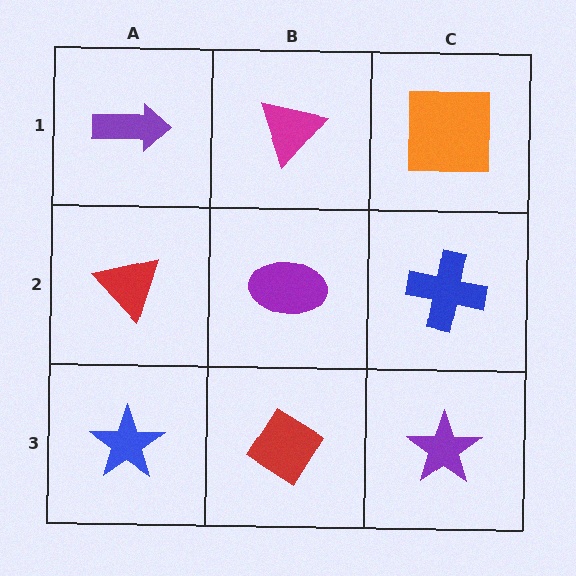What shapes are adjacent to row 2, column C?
An orange square (row 1, column C), a purple star (row 3, column C), a purple ellipse (row 2, column B).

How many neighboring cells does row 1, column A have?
2.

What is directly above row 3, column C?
A blue cross.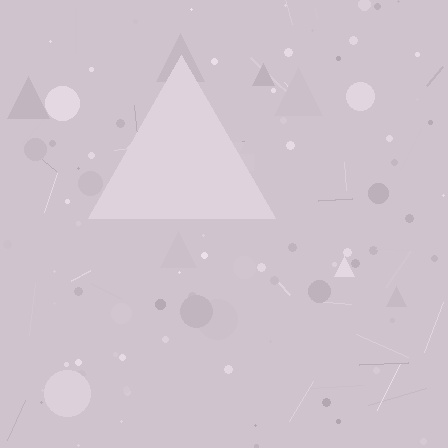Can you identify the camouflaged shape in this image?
The camouflaged shape is a triangle.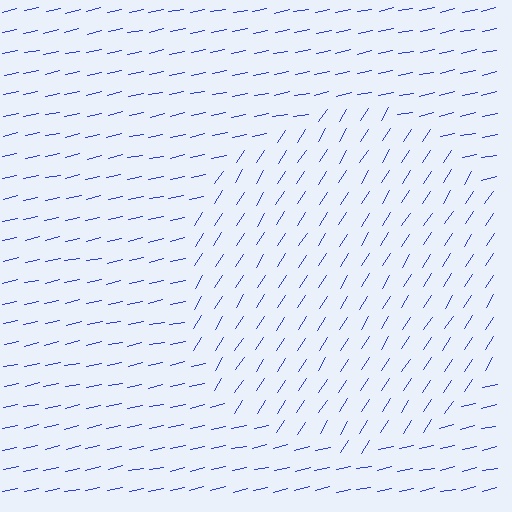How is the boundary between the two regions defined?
The boundary is defined purely by a change in line orientation (approximately 45 degrees difference). All lines are the same color and thickness.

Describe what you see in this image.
The image is filled with small blue line segments. A circle region in the image has lines oriented differently from the surrounding lines, creating a visible texture boundary.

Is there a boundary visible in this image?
Yes, there is a texture boundary formed by a change in line orientation.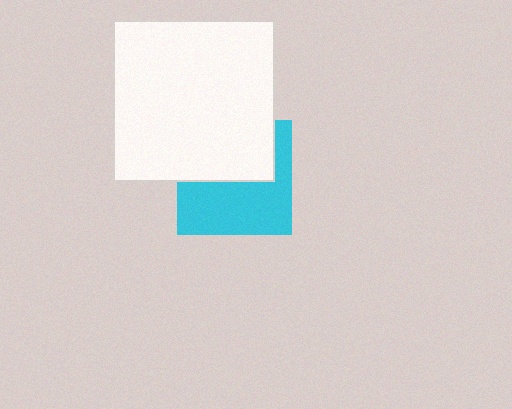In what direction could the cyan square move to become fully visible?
The cyan square could move down. That would shift it out from behind the white square entirely.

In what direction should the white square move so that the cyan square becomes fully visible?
The white square should move up. That is the shortest direction to clear the overlap and leave the cyan square fully visible.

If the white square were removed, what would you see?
You would see the complete cyan square.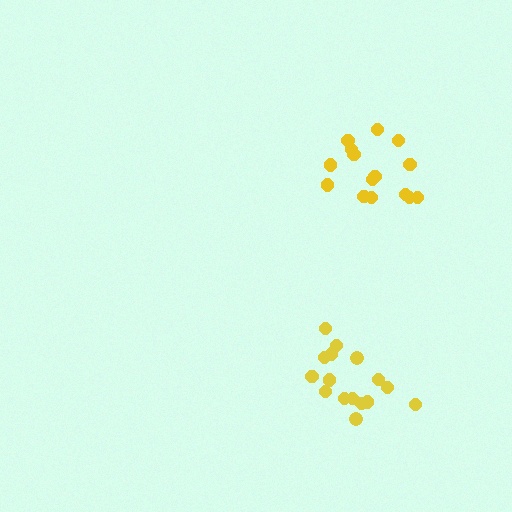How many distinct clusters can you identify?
There are 2 distinct clusters.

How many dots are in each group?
Group 1: 16 dots, Group 2: 15 dots (31 total).